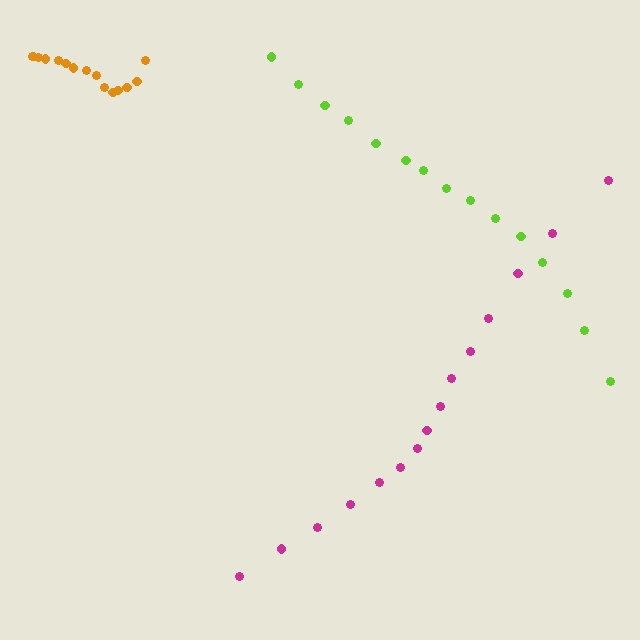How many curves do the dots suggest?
There are 3 distinct paths.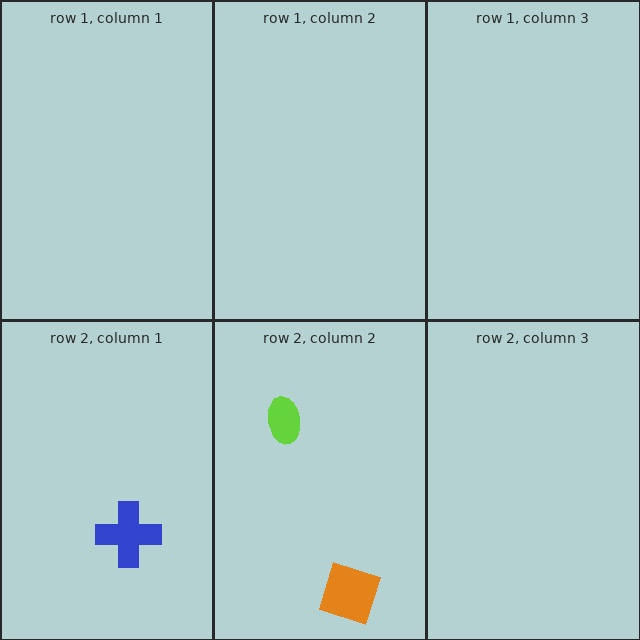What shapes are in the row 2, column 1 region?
The blue cross.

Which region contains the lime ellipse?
The row 2, column 2 region.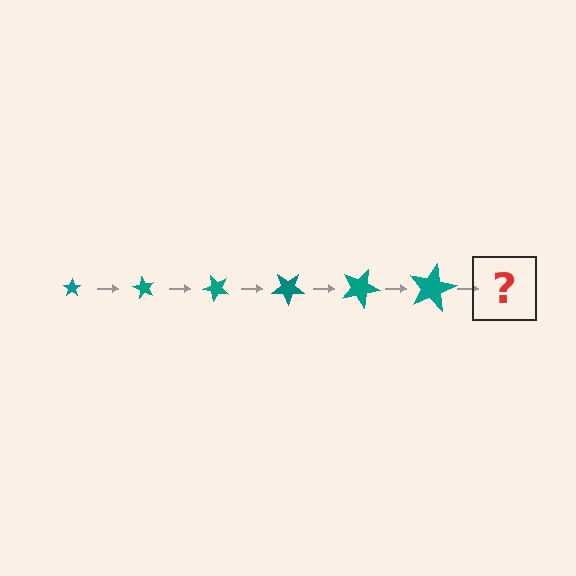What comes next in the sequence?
The next element should be a star, larger than the previous one and rotated 360 degrees from the start.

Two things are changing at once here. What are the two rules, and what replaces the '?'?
The two rules are that the star grows larger each step and it rotates 60 degrees each step. The '?' should be a star, larger than the previous one and rotated 360 degrees from the start.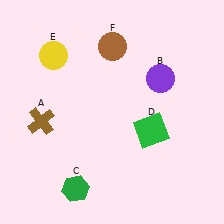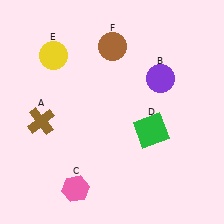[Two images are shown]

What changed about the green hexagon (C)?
In Image 1, C is green. In Image 2, it changed to pink.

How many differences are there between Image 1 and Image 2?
There is 1 difference between the two images.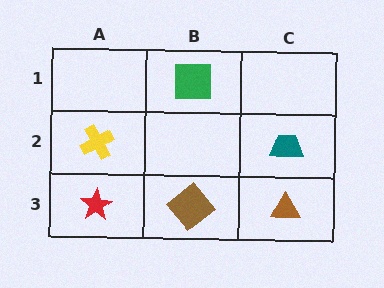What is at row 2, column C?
A teal trapezoid.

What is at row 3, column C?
A brown triangle.